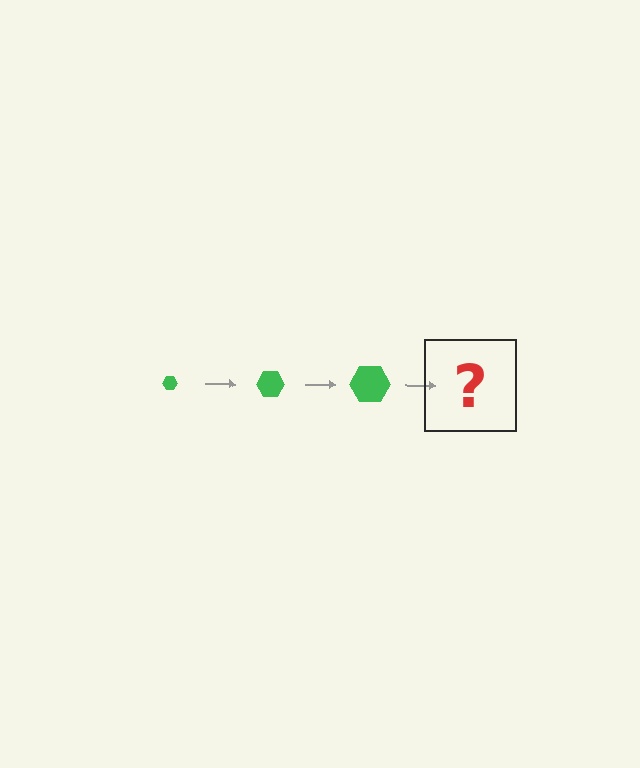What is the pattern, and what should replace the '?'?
The pattern is that the hexagon gets progressively larger each step. The '?' should be a green hexagon, larger than the previous one.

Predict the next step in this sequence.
The next step is a green hexagon, larger than the previous one.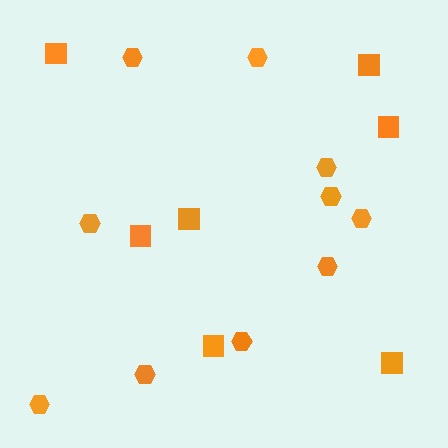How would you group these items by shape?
There are 2 groups: one group of squares (7) and one group of hexagons (10).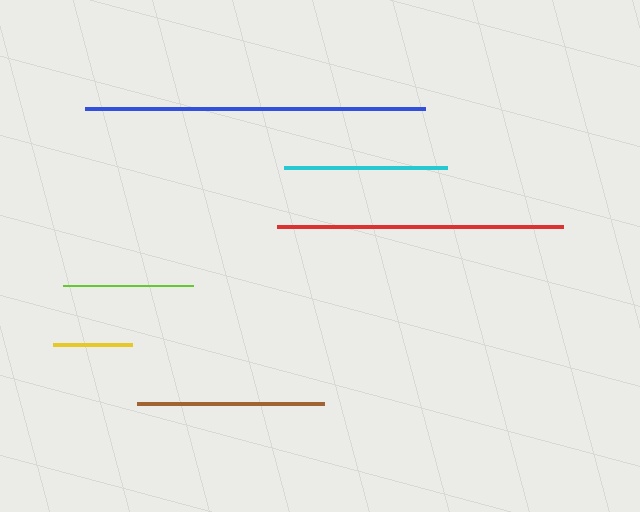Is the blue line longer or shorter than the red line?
The blue line is longer than the red line.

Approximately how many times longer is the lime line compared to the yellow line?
The lime line is approximately 1.7 times the length of the yellow line.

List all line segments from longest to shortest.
From longest to shortest: blue, red, brown, cyan, lime, yellow.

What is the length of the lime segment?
The lime segment is approximately 130 pixels long.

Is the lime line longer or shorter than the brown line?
The brown line is longer than the lime line.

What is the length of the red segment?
The red segment is approximately 286 pixels long.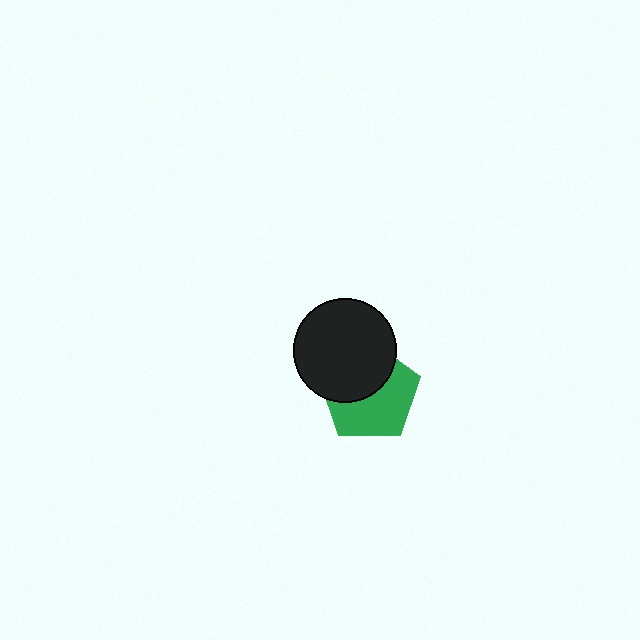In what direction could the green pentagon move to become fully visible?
The green pentagon could move toward the lower-right. That would shift it out from behind the black circle entirely.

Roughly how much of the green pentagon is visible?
About half of it is visible (roughly 55%).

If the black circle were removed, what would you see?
You would see the complete green pentagon.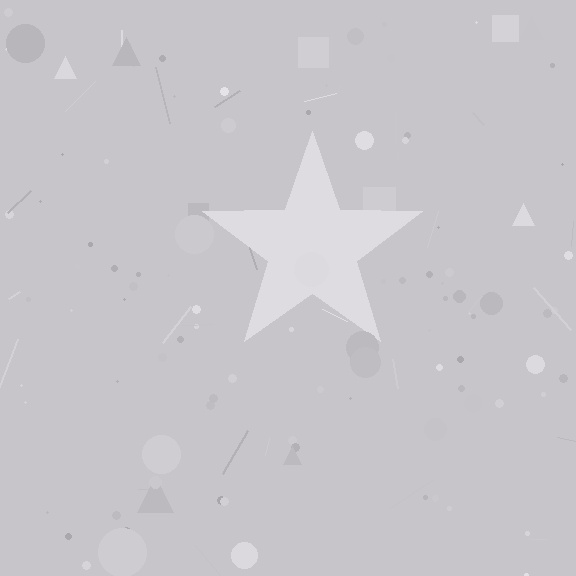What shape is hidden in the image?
A star is hidden in the image.